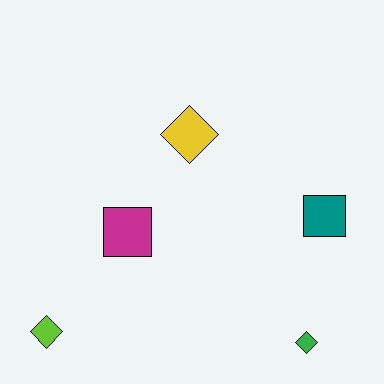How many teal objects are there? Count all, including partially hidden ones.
There is 1 teal object.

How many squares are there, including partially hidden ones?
There are 2 squares.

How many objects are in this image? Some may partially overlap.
There are 5 objects.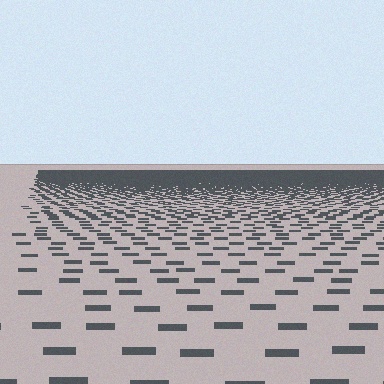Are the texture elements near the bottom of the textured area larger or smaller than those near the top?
Larger. Near the bottom, elements are closer to the viewer and appear at a bigger on-screen size.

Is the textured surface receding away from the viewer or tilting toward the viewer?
The surface is receding away from the viewer. Texture elements get smaller and denser toward the top.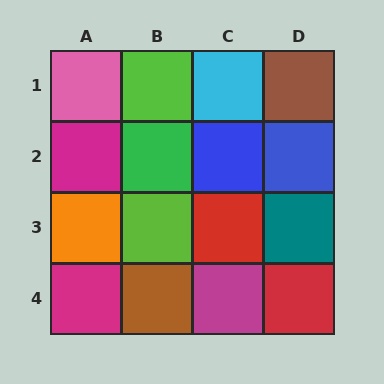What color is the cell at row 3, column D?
Teal.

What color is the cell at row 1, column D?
Brown.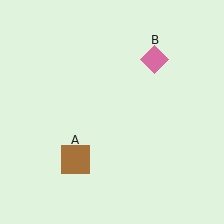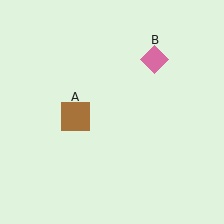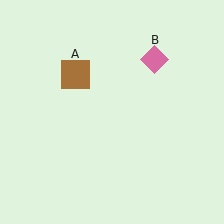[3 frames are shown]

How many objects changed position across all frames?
1 object changed position: brown square (object A).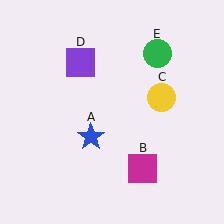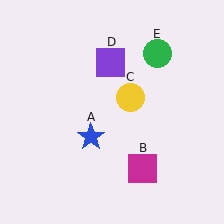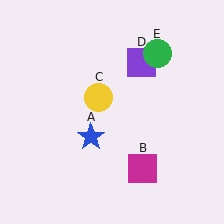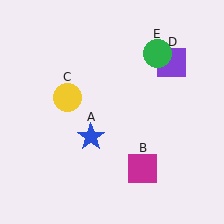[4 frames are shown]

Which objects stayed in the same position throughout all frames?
Blue star (object A) and magenta square (object B) and green circle (object E) remained stationary.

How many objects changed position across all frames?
2 objects changed position: yellow circle (object C), purple square (object D).